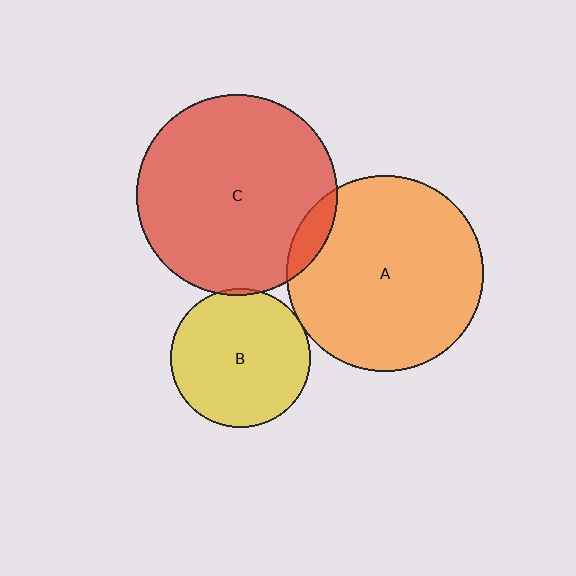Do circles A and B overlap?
Yes.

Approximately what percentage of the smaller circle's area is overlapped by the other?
Approximately 5%.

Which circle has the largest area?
Circle C (red).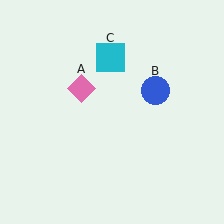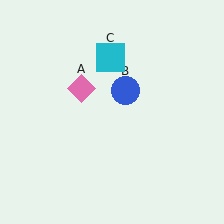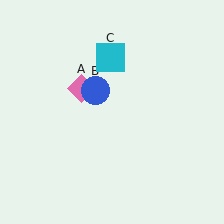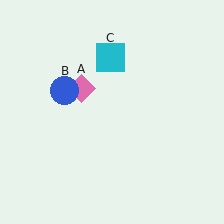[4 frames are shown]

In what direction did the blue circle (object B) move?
The blue circle (object B) moved left.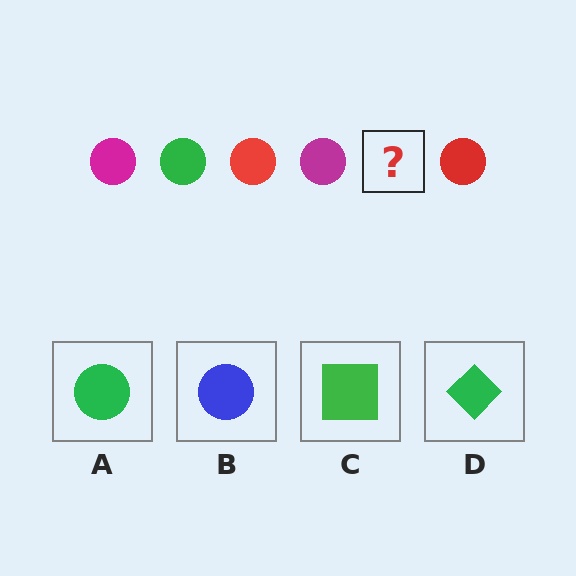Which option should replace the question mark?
Option A.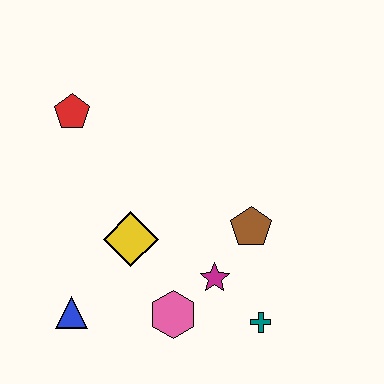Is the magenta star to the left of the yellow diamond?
No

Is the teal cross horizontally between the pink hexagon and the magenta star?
No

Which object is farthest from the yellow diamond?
The teal cross is farthest from the yellow diamond.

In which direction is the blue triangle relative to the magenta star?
The blue triangle is to the left of the magenta star.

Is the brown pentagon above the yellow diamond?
Yes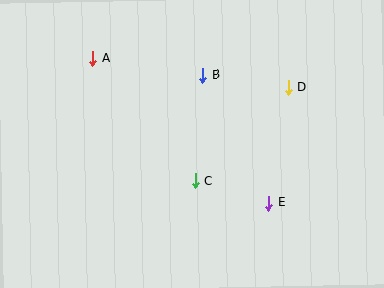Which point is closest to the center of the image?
Point C at (195, 181) is closest to the center.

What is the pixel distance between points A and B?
The distance between A and B is 111 pixels.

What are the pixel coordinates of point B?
Point B is at (203, 75).